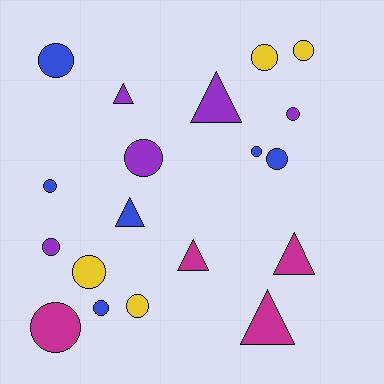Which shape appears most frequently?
Circle, with 13 objects.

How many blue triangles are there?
There is 1 blue triangle.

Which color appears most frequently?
Blue, with 6 objects.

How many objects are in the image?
There are 19 objects.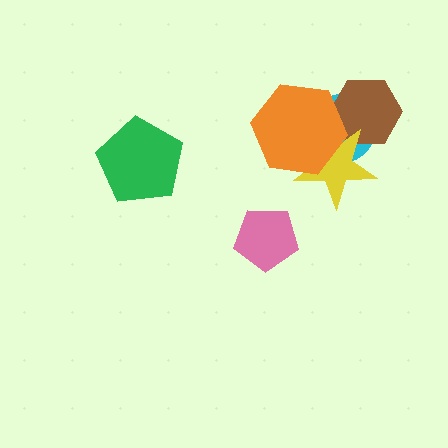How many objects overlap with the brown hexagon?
3 objects overlap with the brown hexagon.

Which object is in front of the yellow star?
The orange hexagon is in front of the yellow star.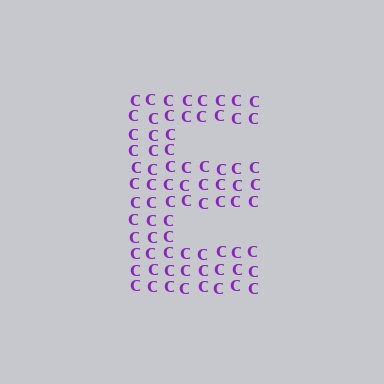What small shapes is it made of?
It is made of small letter C's.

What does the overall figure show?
The overall figure shows the letter E.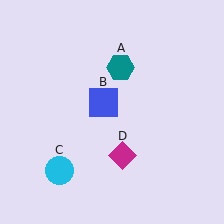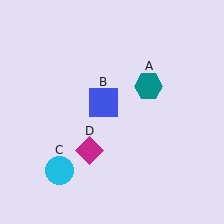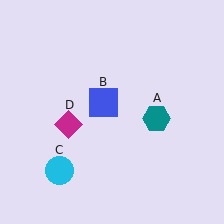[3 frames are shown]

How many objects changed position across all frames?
2 objects changed position: teal hexagon (object A), magenta diamond (object D).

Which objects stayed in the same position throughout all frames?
Blue square (object B) and cyan circle (object C) remained stationary.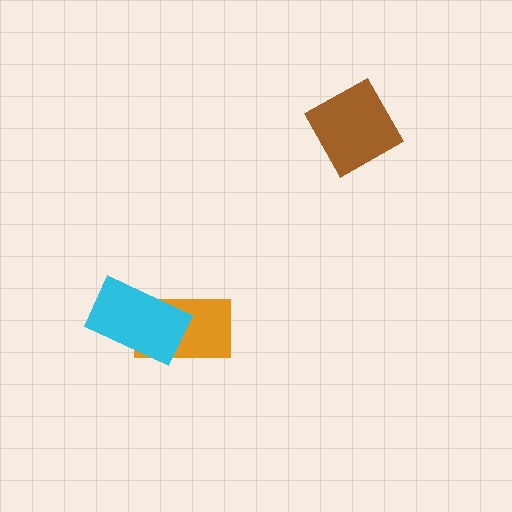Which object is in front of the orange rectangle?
The cyan rectangle is in front of the orange rectangle.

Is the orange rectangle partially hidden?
Yes, it is partially covered by another shape.